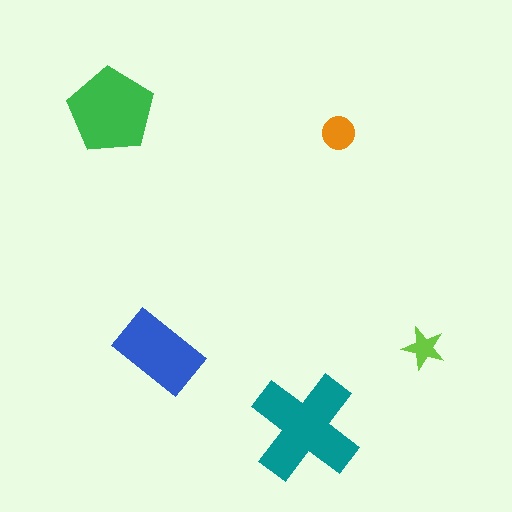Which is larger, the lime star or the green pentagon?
The green pentagon.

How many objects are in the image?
There are 5 objects in the image.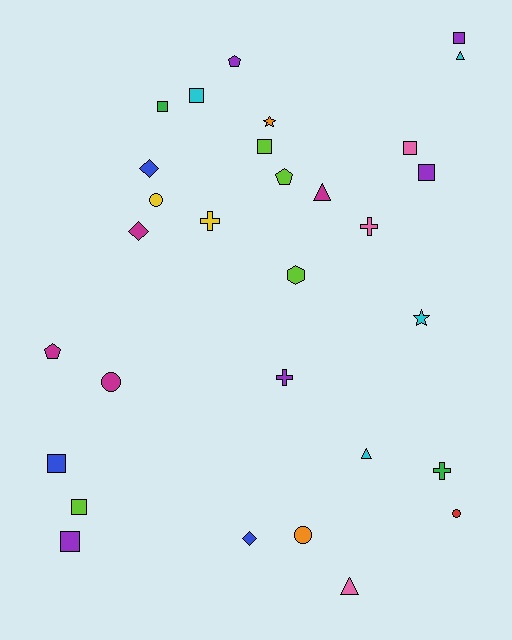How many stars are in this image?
There are 2 stars.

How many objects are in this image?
There are 30 objects.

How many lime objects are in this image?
There are 4 lime objects.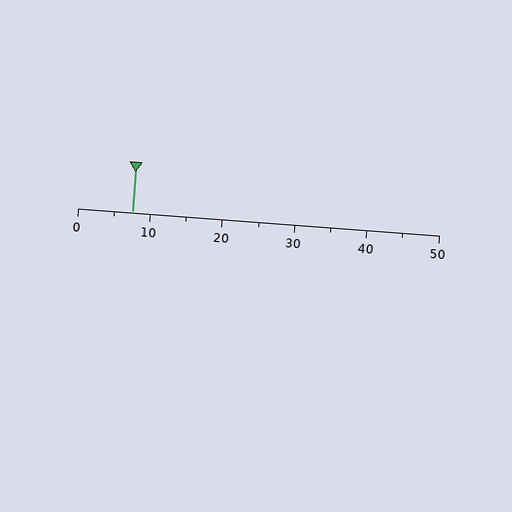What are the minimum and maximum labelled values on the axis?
The axis runs from 0 to 50.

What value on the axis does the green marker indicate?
The marker indicates approximately 7.5.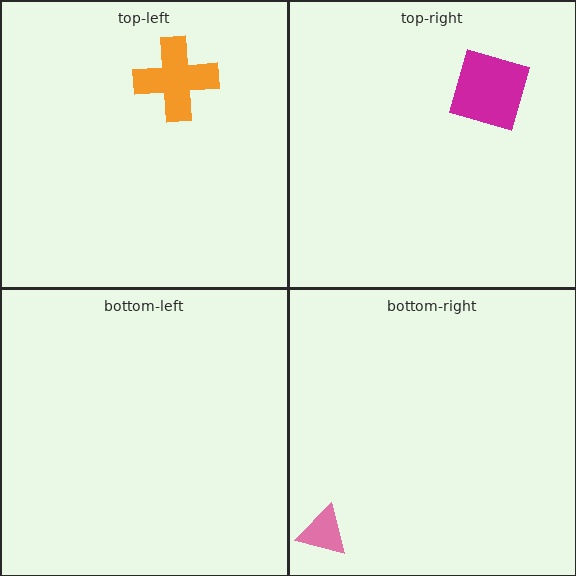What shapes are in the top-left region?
The orange cross.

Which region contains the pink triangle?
The bottom-right region.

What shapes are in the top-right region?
The magenta square.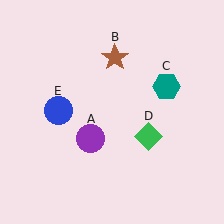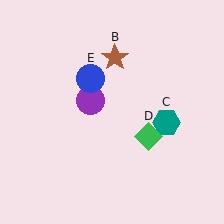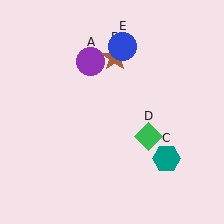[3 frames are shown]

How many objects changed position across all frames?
3 objects changed position: purple circle (object A), teal hexagon (object C), blue circle (object E).